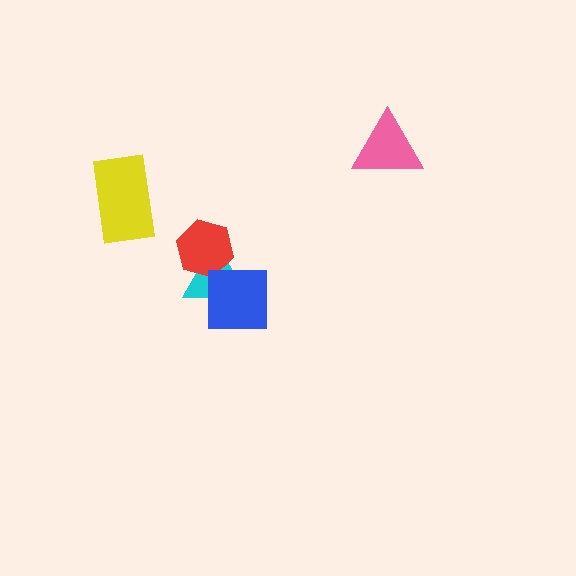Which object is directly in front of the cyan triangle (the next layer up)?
The red hexagon is directly in front of the cyan triangle.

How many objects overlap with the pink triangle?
0 objects overlap with the pink triangle.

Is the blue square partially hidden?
No, no other shape covers it.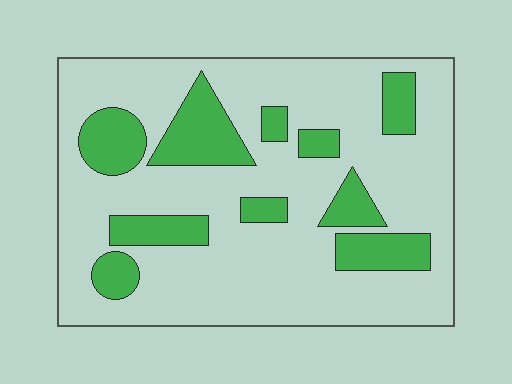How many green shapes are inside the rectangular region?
10.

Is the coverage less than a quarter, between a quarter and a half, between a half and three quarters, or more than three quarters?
Less than a quarter.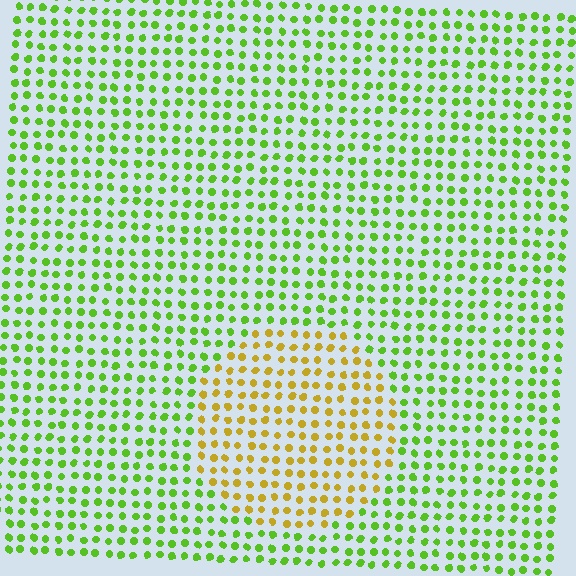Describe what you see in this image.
The image is filled with small lime elements in a uniform arrangement. A circle-shaped region is visible where the elements are tinted to a slightly different hue, forming a subtle color boundary.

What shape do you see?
I see a circle.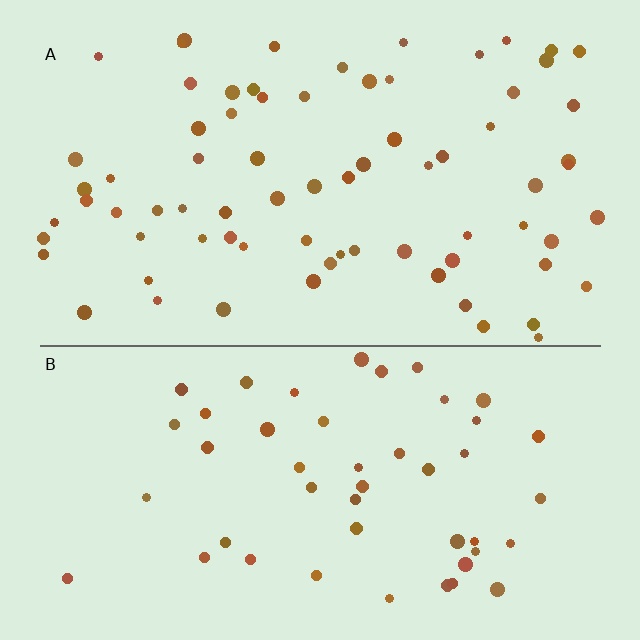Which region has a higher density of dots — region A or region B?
A (the top).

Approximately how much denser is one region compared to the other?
Approximately 1.5× — region A over region B.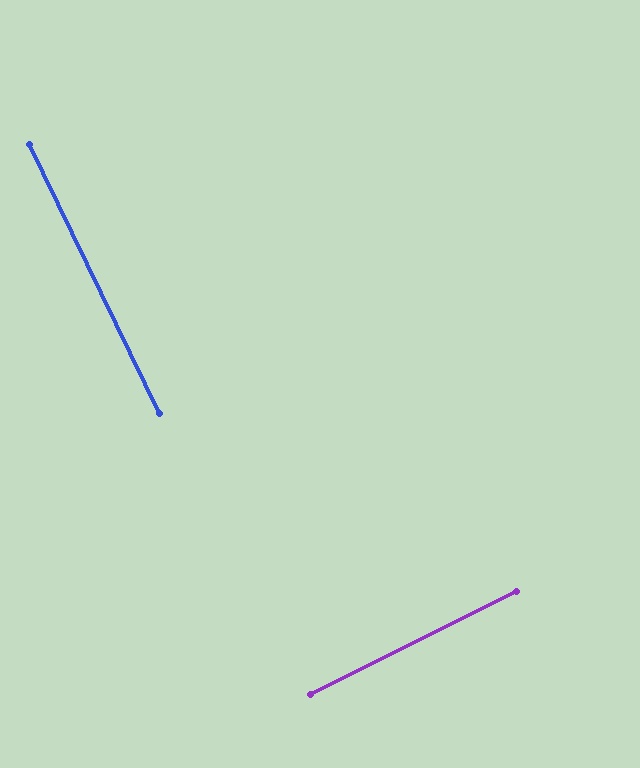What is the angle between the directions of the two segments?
Approximately 89 degrees.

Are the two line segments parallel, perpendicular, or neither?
Perpendicular — they meet at approximately 89°.